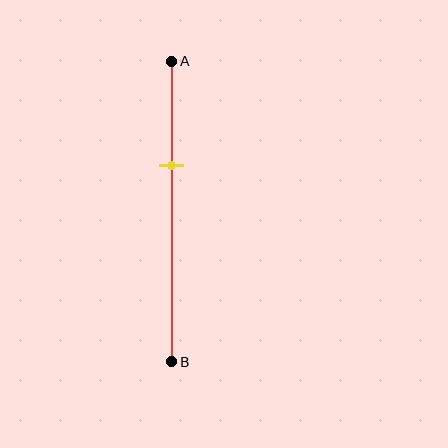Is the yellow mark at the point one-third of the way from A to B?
Yes, the mark is approximately at the one-third point.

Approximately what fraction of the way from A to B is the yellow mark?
The yellow mark is approximately 35% of the way from A to B.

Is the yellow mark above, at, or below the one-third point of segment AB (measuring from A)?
The yellow mark is approximately at the one-third point of segment AB.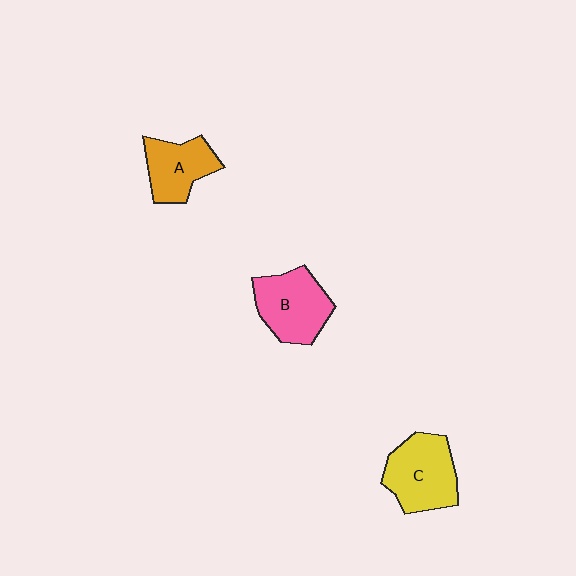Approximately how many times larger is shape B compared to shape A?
Approximately 1.2 times.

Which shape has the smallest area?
Shape A (orange).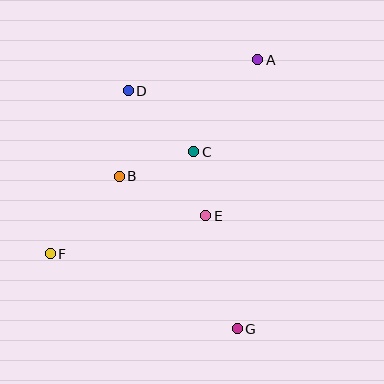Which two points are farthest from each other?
Points A and F are farthest from each other.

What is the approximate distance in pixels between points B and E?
The distance between B and E is approximately 95 pixels.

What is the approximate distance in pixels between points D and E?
The distance between D and E is approximately 147 pixels.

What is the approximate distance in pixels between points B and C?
The distance between B and C is approximately 79 pixels.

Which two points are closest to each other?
Points C and E are closest to each other.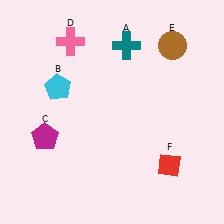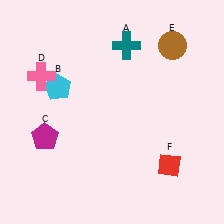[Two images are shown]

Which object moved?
The pink cross (D) moved down.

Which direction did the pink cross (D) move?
The pink cross (D) moved down.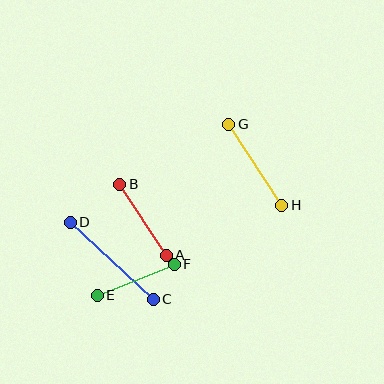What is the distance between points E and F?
The distance is approximately 83 pixels.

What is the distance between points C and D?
The distance is approximately 113 pixels.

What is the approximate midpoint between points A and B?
The midpoint is at approximately (143, 220) pixels.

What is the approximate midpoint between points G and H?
The midpoint is at approximately (255, 165) pixels.